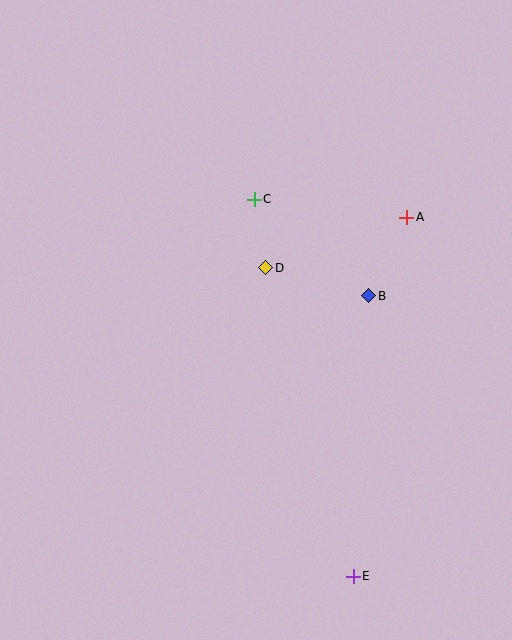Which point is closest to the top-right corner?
Point A is closest to the top-right corner.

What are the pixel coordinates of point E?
Point E is at (353, 576).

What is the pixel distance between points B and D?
The distance between B and D is 106 pixels.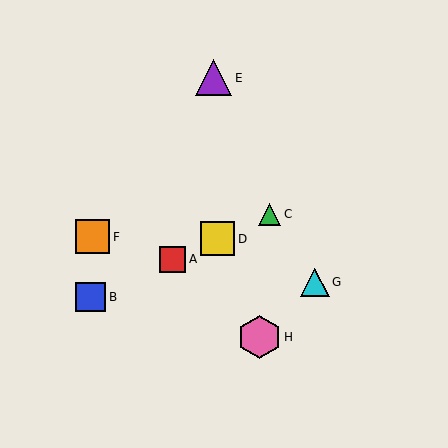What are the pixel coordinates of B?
Object B is at (91, 297).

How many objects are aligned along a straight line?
4 objects (A, B, C, D) are aligned along a straight line.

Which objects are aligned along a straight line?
Objects A, B, C, D are aligned along a straight line.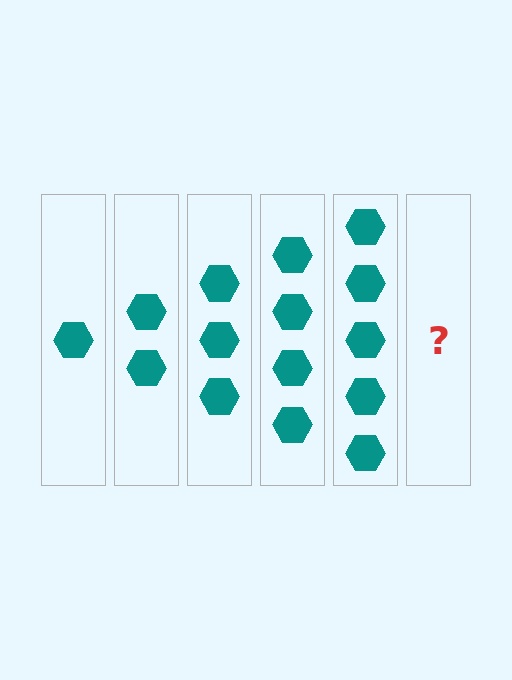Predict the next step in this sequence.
The next step is 6 hexagons.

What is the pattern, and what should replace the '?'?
The pattern is that each step adds one more hexagon. The '?' should be 6 hexagons.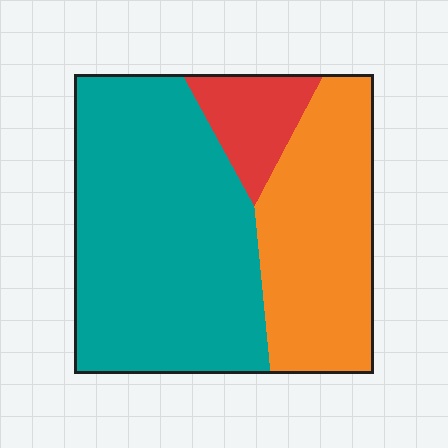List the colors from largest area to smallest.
From largest to smallest: teal, orange, red.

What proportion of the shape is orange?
Orange takes up between a sixth and a third of the shape.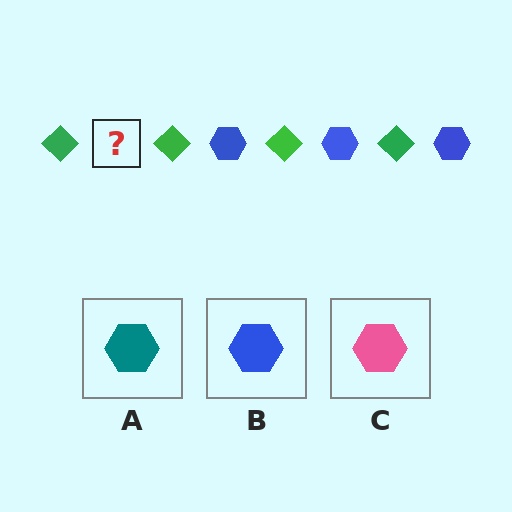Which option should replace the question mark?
Option B.